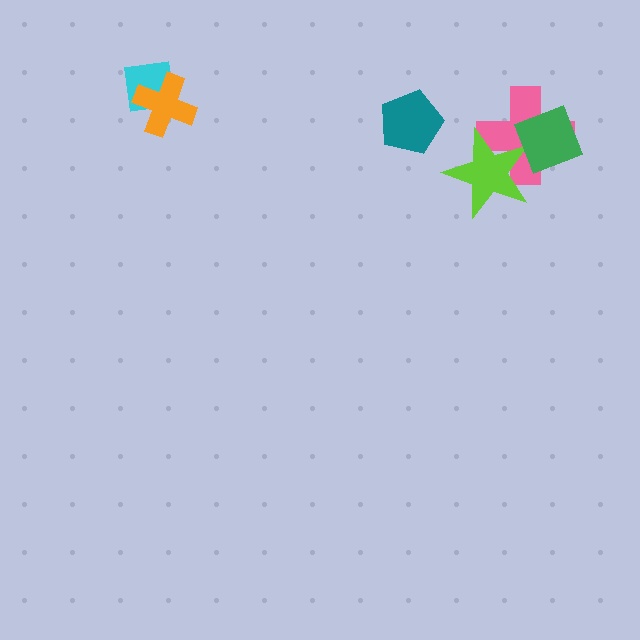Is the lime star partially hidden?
Yes, it is partially covered by another shape.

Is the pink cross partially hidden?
Yes, it is partially covered by another shape.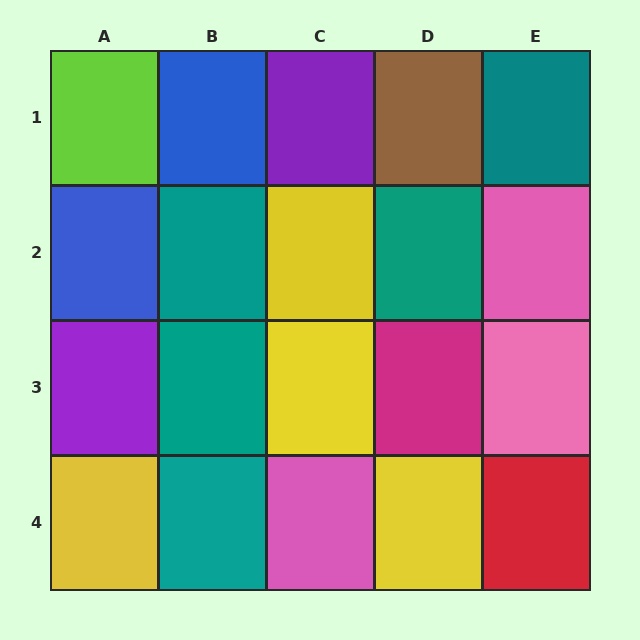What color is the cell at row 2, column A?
Blue.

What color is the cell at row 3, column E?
Pink.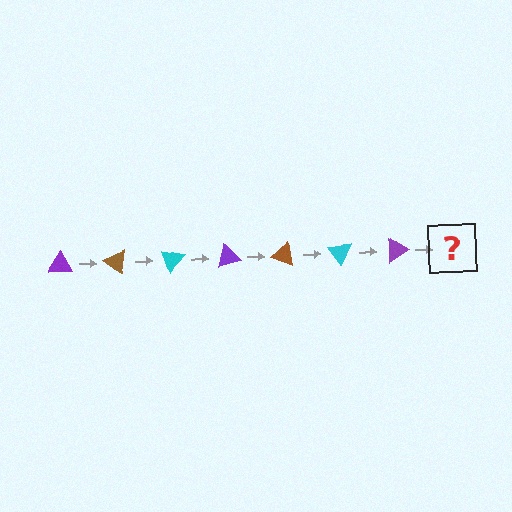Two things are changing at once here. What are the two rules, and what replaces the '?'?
The two rules are that it rotates 35 degrees each step and the color cycles through purple, brown, and cyan. The '?' should be a brown triangle, rotated 245 degrees from the start.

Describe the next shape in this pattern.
It should be a brown triangle, rotated 245 degrees from the start.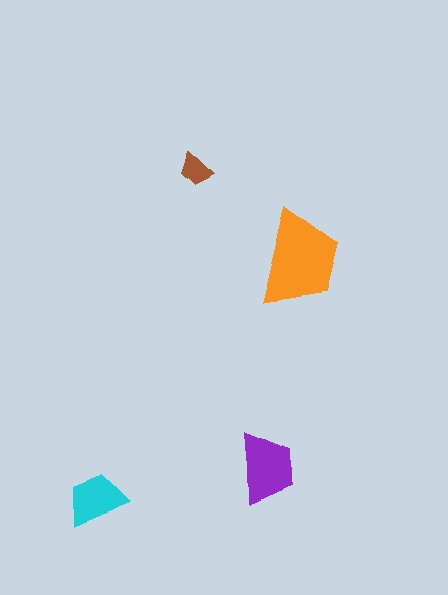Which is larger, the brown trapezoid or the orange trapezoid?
The orange one.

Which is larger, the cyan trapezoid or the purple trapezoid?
The purple one.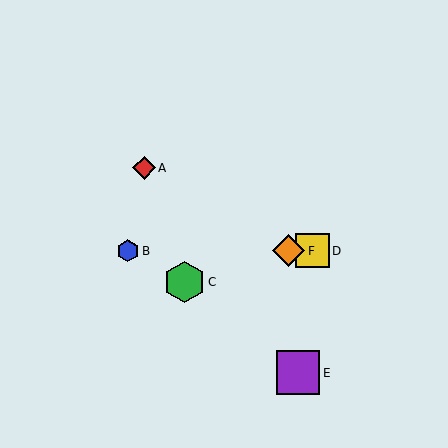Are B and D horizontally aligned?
Yes, both are at y≈251.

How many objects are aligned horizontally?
3 objects (B, D, F) are aligned horizontally.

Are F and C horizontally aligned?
No, F is at y≈251 and C is at y≈282.